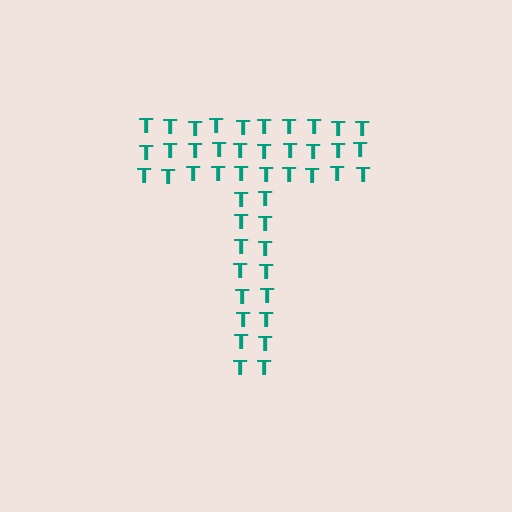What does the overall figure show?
The overall figure shows the letter T.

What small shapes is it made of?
It is made of small letter T's.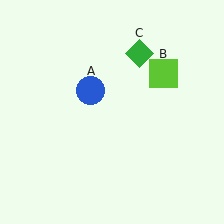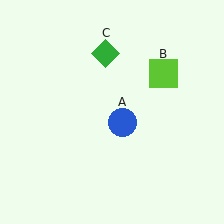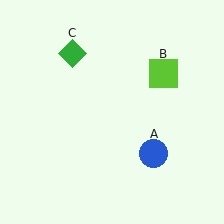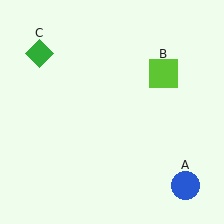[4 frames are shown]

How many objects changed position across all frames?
2 objects changed position: blue circle (object A), green diamond (object C).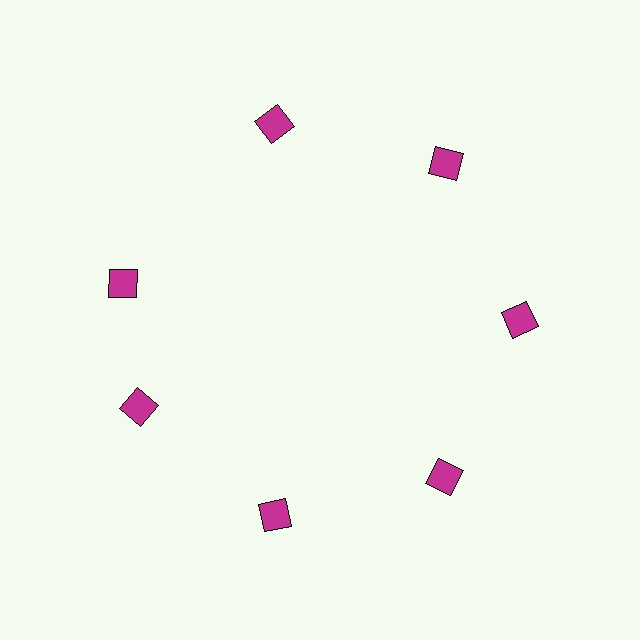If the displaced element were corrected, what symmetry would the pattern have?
It would have 7-fold rotational symmetry — the pattern would map onto itself every 51 degrees.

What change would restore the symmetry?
The symmetry would be restored by rotating it back into even spacing with its neighbors so that all 7 diamonds sit at equal angles and equal distance from the center.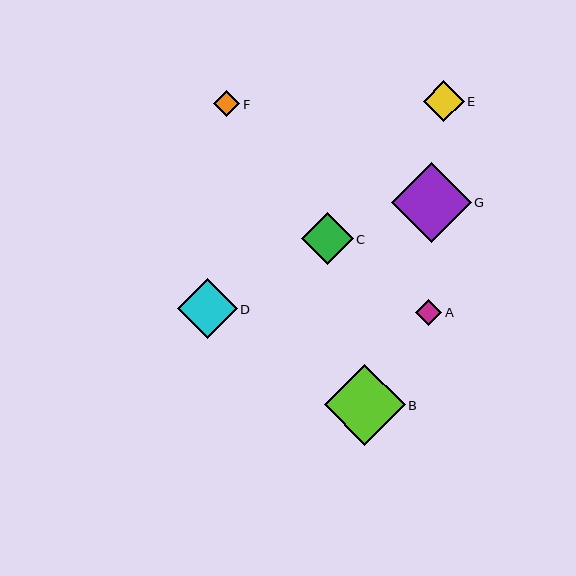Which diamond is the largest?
Diamond B is the largest with a size of approximately 81 pixels.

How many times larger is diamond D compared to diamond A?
Diamond D is approximately 2.2 times the size of diamond A.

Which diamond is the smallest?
Diamond F is the smallest with a size of approximately 26 pixels.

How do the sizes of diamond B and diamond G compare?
Diamond B and diamond G are approximately the same size.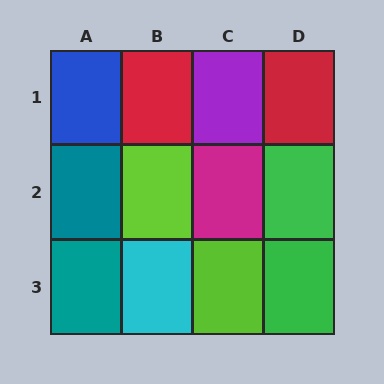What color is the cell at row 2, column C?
Magenta.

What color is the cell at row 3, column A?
Teal.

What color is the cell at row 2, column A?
Teal.